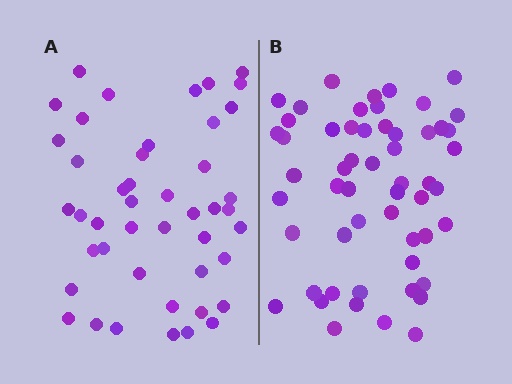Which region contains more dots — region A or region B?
Region B (the right region) has more dots.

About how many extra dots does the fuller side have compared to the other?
Region B has roughly 10 or so more dots than region A.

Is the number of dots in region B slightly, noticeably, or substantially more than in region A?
Region B has only slightly more — the two regions are fairly close. The ratio is roughly 1.2 to 1.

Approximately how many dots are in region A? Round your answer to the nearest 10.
About 40 dots. (The exact count is 45, which rounds to 40.)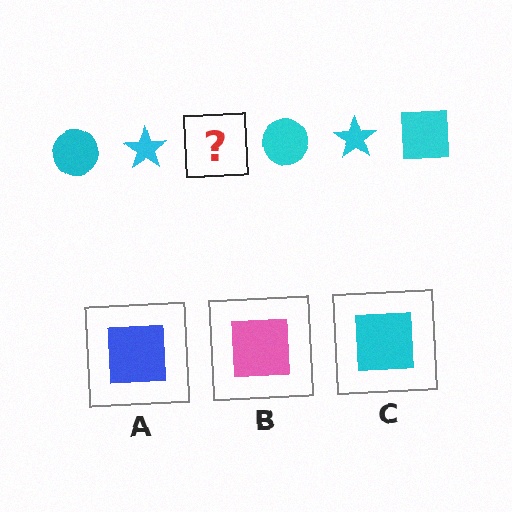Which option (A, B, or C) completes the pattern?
C.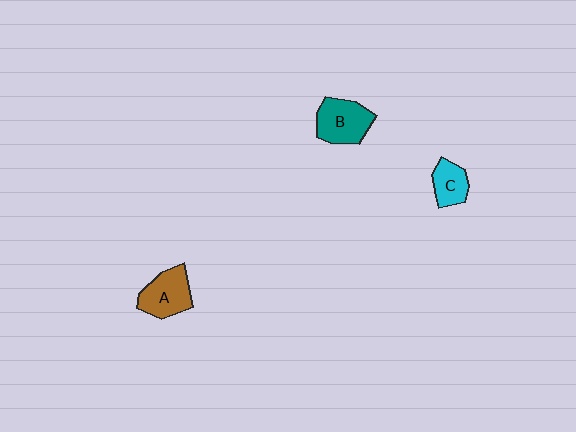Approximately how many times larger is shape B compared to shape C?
Approximately 1.6 times.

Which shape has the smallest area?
Shape C (cyan).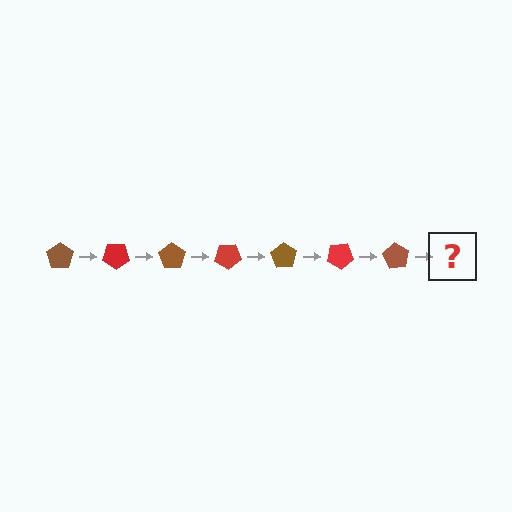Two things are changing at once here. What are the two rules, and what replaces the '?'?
The two rules are that it rotates 35 degrees each step and the color cycles through brown and red. The '?' should be a red pentagon, rotated 245 degrees from the start.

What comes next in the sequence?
The next element should be a red pentagon, rotated 245 degrees from the start.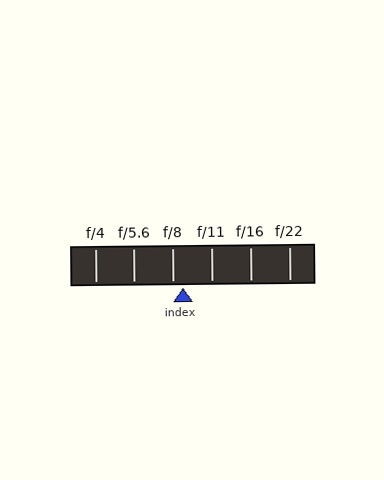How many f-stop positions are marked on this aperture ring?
There are 6 f-stop positions marked.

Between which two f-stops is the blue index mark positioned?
The index mark is between f/8 and f/11.